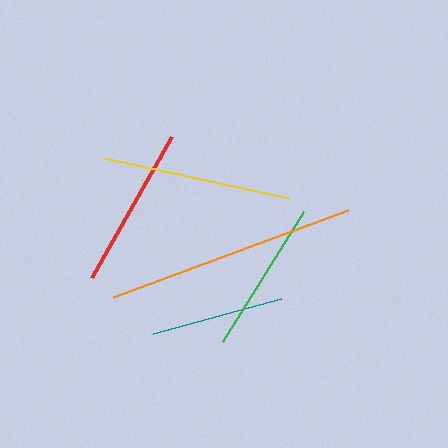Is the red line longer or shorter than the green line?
The red line is longer than the green line.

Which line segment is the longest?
The orange line is the longest at approximately 250 pixels.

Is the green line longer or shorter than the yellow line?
The yellow line is longer than the green line.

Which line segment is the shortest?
The teal line is the shortest at approximately 132 pixels.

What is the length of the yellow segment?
The yellow segment is approximately 190 pixels long.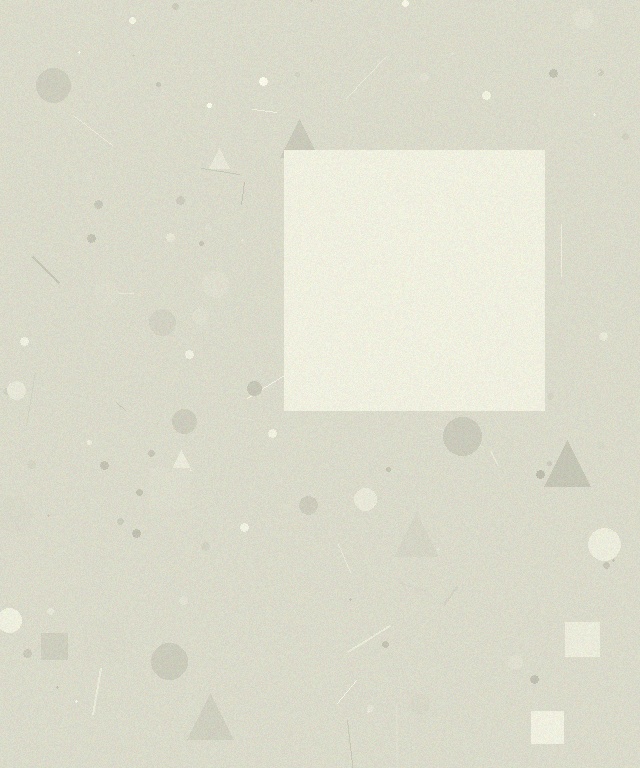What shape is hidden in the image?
A square is hidden in the image.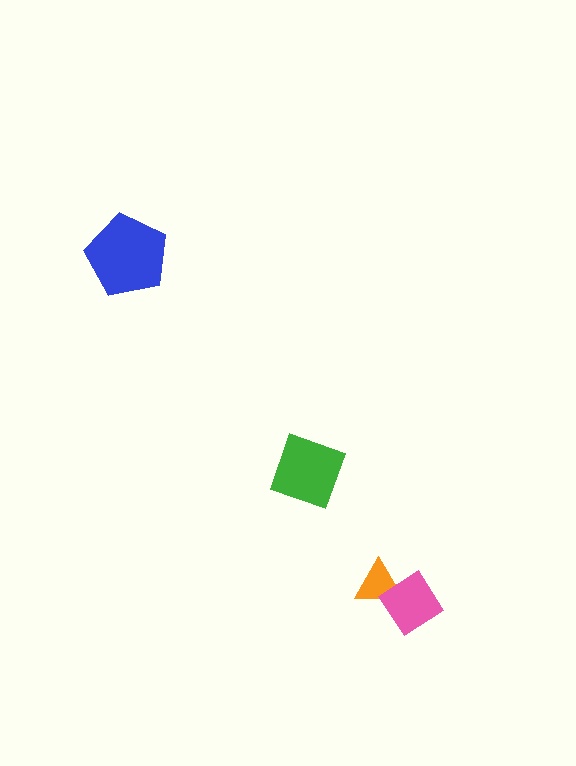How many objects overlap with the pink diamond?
1 object overlaps with the pink diamond.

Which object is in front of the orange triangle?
The pink diamond is in front of the orange triangle.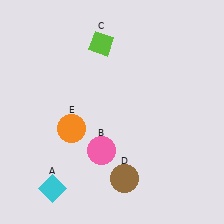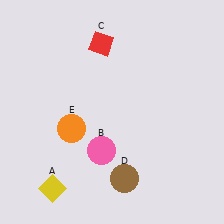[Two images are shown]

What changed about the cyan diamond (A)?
In Image 1, A is cyan. In Image 2, it changed to yellow.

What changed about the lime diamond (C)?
In Image 1, C is lime. In Image 2, it changed to red.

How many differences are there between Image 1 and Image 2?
There are 2 differences between the two images.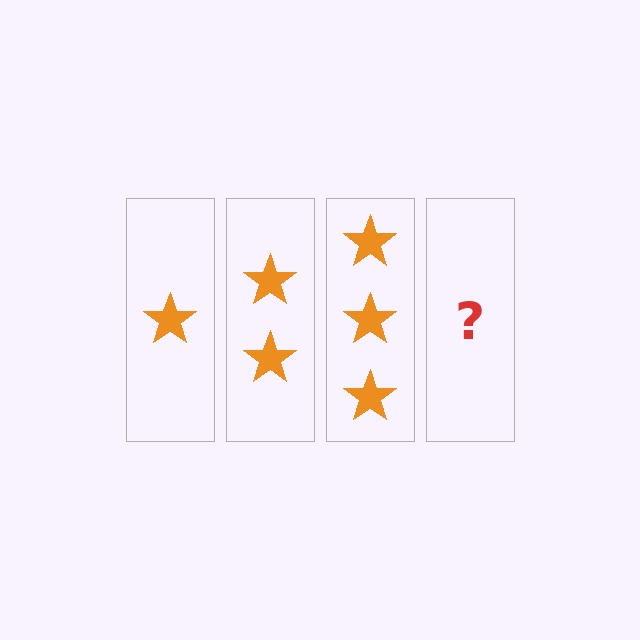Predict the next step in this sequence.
The next step is 4 stars.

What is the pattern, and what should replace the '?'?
The pattern is that each step adds one more star. The '?' should be 4 stars.